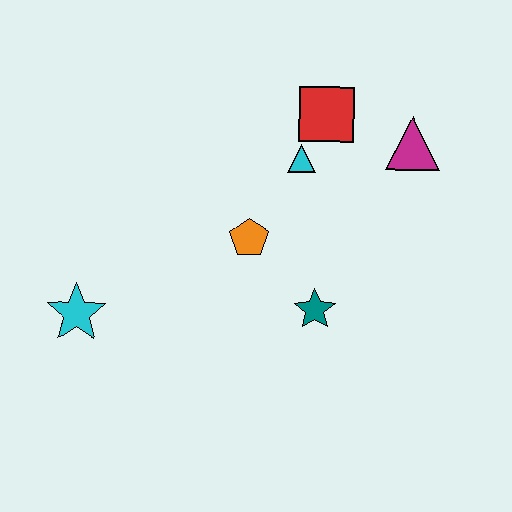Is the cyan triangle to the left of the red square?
Yes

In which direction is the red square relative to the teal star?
The red square is above the teal star.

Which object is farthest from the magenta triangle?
The cyan star is farthest from the magenta triangle.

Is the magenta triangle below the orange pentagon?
No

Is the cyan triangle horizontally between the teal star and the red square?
No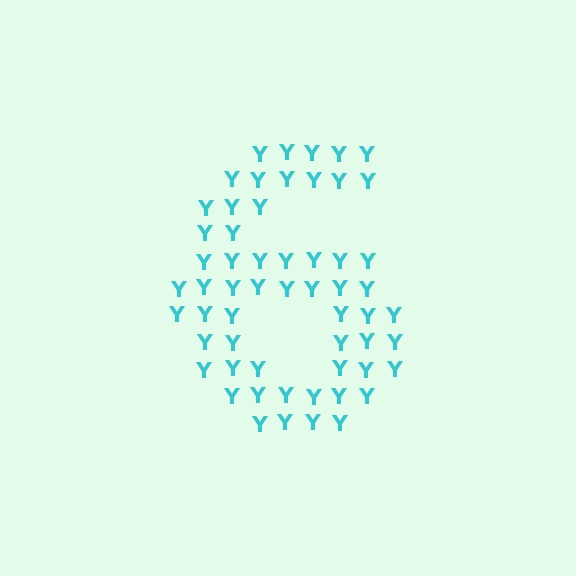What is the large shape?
The large shape is the digit 6.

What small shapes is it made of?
It is made of small letter Y's.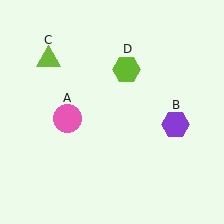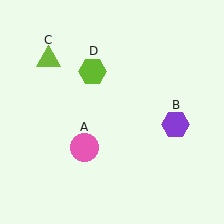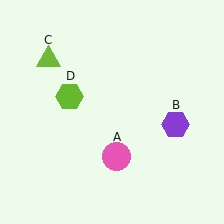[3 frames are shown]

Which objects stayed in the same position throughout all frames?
Purple hexagon (object B) and lime triangle (object C) remained stationary.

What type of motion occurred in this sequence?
The pink circle (object A), lime hexagon (object D) rotated counterclockwise around the center of the scene.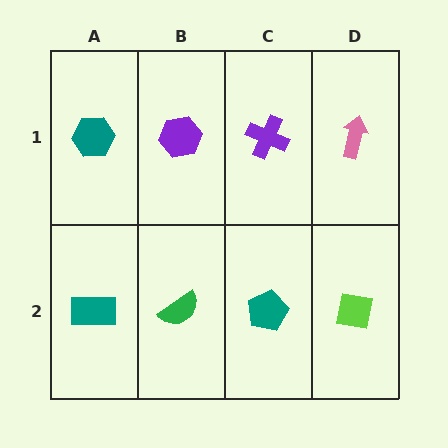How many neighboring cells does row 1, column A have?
2.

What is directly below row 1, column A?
A teal rectangle.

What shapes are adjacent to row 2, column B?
A purple hexagon (row 1, column B), a teal rectangle (row 2, column A), a teal pentagon (row 2, column C).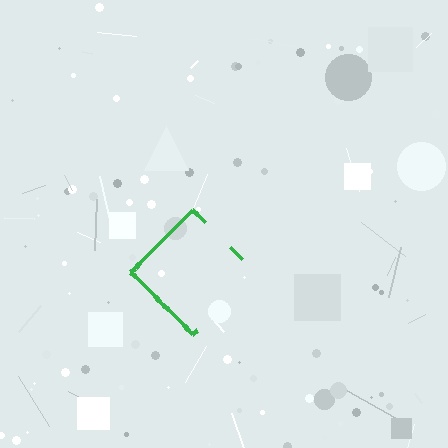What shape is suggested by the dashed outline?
The dashed outline suggests a diamond.